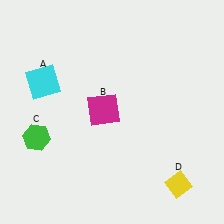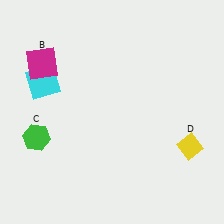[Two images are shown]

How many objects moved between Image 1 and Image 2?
2 objects moved between the two images.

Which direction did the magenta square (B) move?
The magenta square (B) moved left.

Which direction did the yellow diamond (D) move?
The yellow diamond (D) moved up.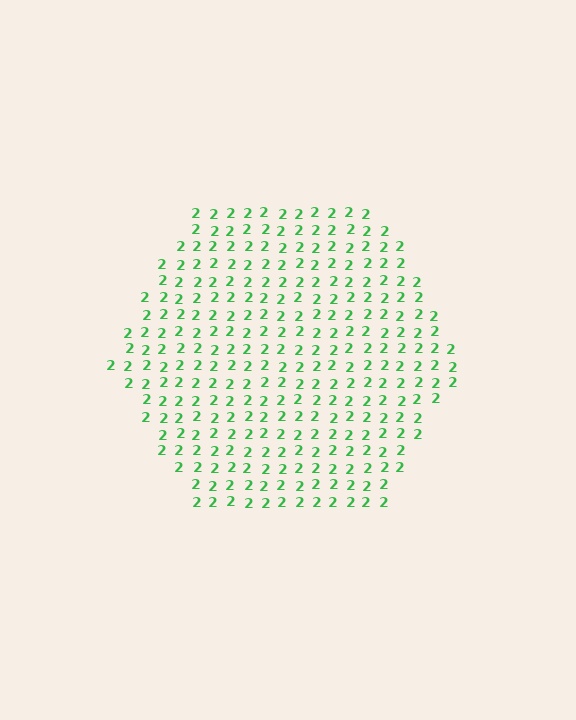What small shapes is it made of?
It is made of small digit 2's.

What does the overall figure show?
The overall figure shows a hexagon.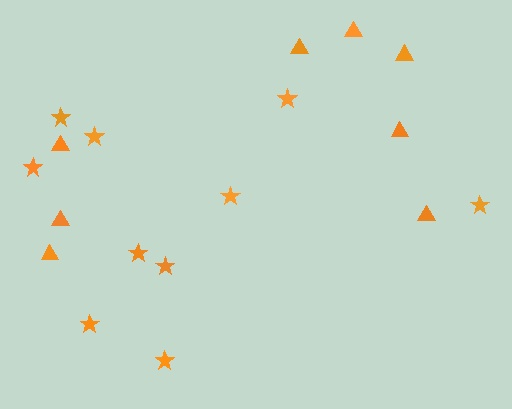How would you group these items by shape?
There are 2 groups: one group of stars (10) and one group of triangles (8).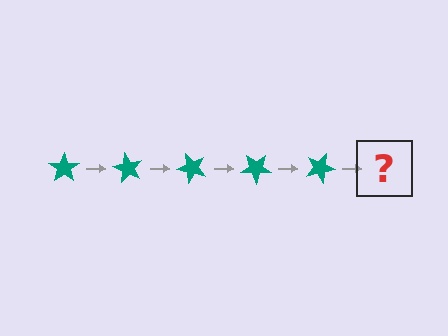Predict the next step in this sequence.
The next step is a teal star rotated 300 degrees.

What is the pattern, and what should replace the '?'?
The pattern is that the star rotates 60 degrees each step. The '?' should be a teal star rotated 300 degrees.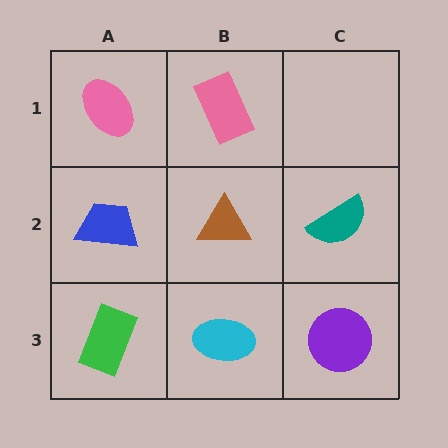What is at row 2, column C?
A teal semicircle.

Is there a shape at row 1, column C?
No, that cell is empty.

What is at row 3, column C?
A purple circle.